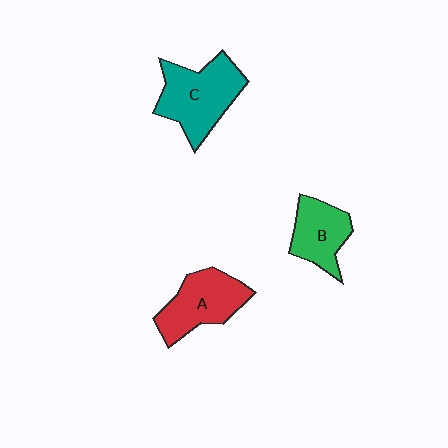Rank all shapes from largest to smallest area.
From largest to smallest: C (teal), A (red), B (green).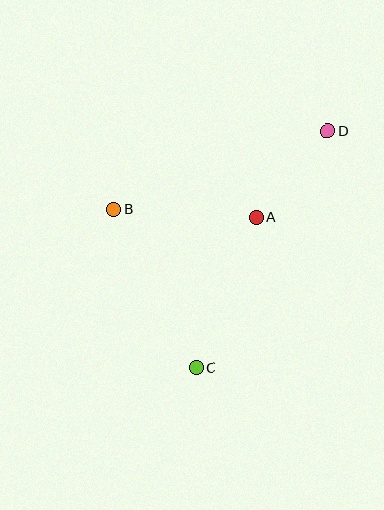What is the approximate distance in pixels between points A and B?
The distance between A and B is approximately 143 pixels.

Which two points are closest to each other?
Points A and D are closest to each other.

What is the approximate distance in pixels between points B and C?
The distance between B and C is approximately 179 pixels.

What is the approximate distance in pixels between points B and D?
The distance between B and D is approximately 228 pixels.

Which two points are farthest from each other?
Points C and D are farthest from each other.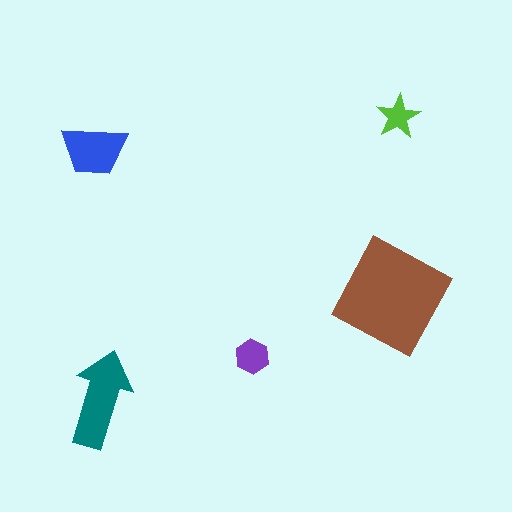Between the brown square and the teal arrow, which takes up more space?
The brown square.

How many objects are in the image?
There are 5 objects in the image.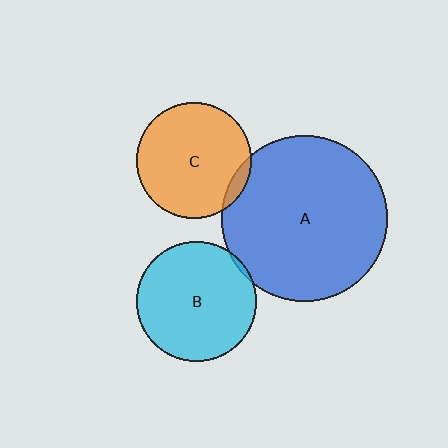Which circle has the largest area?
Circle A (blue).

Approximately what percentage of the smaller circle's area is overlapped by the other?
Approximately 5%.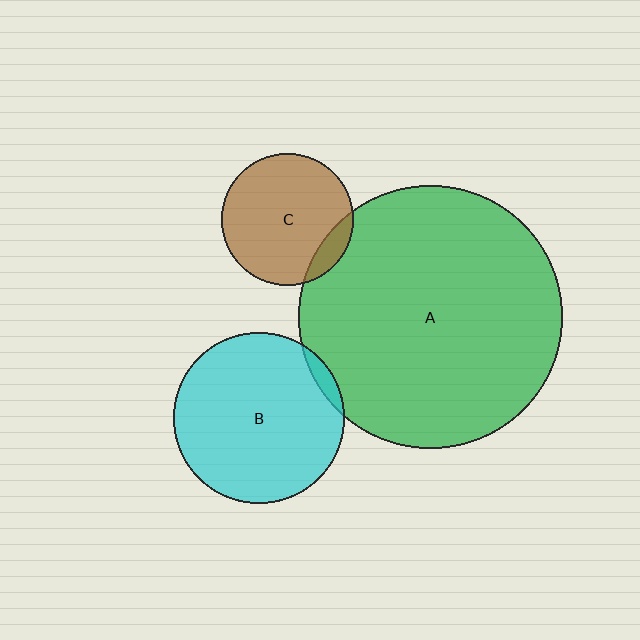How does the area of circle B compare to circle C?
Approximately 1.7 times.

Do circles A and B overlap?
Yes.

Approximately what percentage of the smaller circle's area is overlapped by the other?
Approximately 5%.